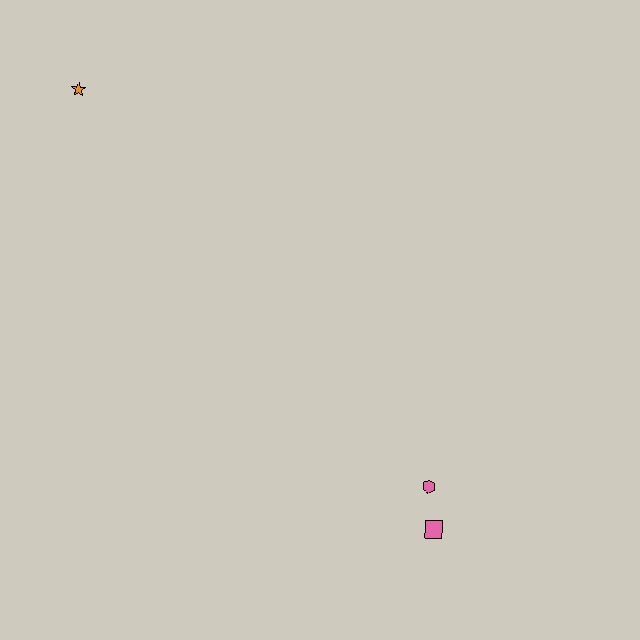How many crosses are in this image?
There are no crosses.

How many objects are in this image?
There are 3 objects.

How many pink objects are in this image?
There are 2 pink objects.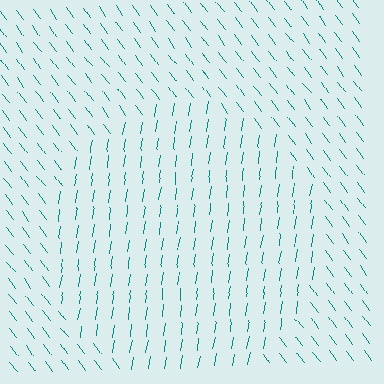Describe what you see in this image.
The image is filled with small teal line segments. A circle region in the image has lines oriented differently from the surrounding lines, creating a visible texture boundary.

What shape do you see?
I see a circle.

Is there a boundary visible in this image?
Yes, there is a texture boundary formed by a change in line orientation.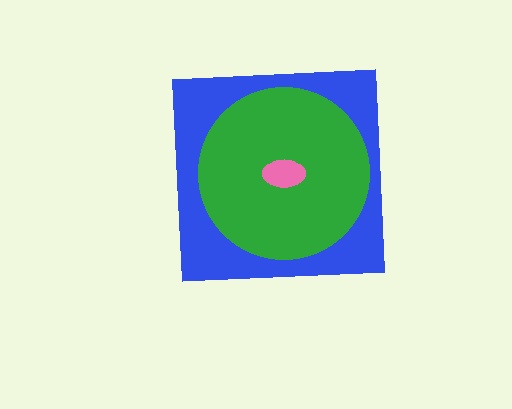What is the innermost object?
The pink ellipse.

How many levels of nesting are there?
3.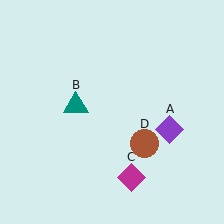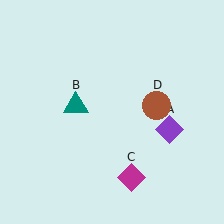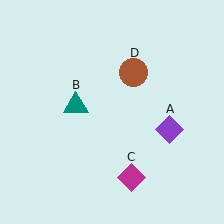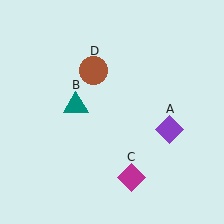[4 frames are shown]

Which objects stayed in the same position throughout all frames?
Purple diamond (object A) and teal triangle (object B) and magenta diamond (object C) remained stationary.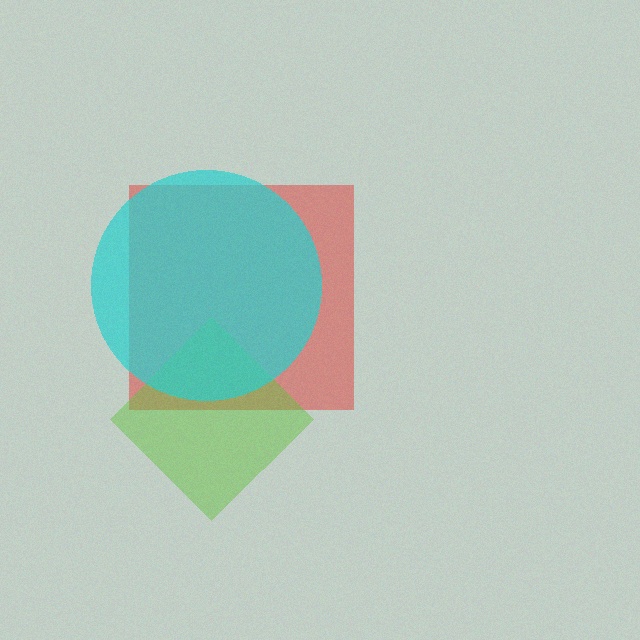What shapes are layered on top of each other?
The layered shapes are: a red square, a lime diamond, a cyan circle.